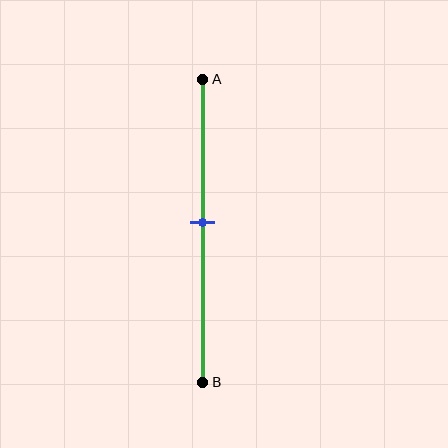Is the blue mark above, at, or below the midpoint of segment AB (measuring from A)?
The blue mark is approximately at the midpoint of segment AB.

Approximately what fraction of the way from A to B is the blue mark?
The blue mark is approximately 45% of the way from A to B.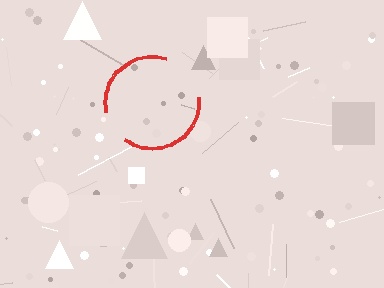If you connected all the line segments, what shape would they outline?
They would outline a circle.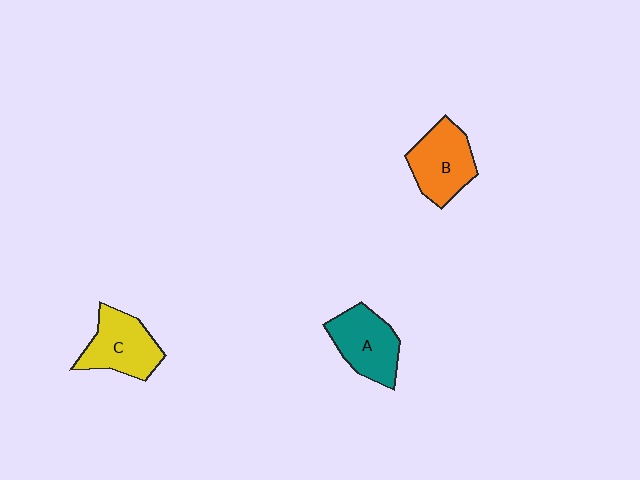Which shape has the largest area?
Shape B (orange).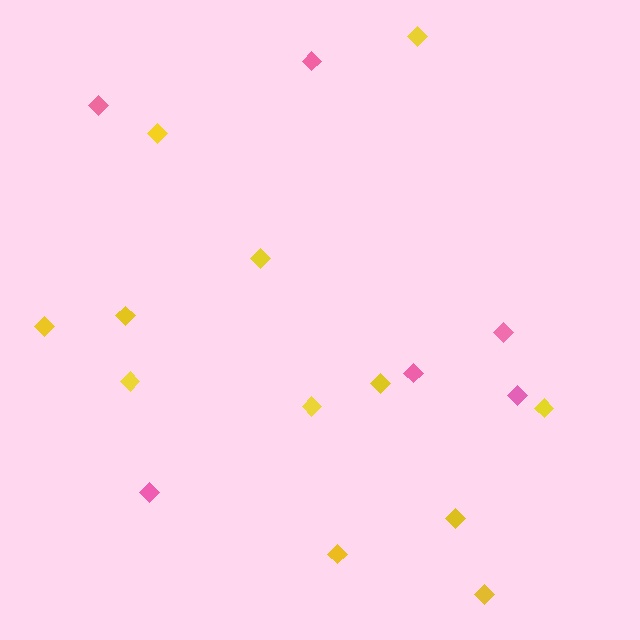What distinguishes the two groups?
There are 2 groups: one group of yellow diamonds (12) and one group of pink diamonds (6).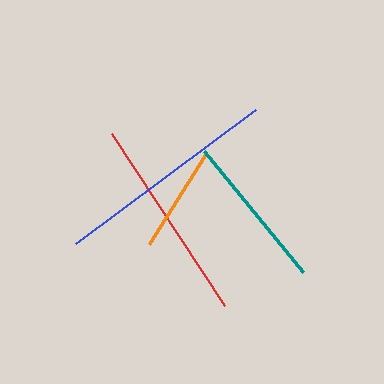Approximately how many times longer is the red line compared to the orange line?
The red line is approximately 2.0 times the length of the orange line.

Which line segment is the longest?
The blue line is the longest at approximately 224 pixels.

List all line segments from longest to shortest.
From longest to shortest: blue, red, teal, orange.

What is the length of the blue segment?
The blue segment is approximately 224 pixels long.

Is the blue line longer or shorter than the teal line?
The blue line is longer than the teal line.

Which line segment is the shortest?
The orange line is the shortest at approximately 105 pixels.